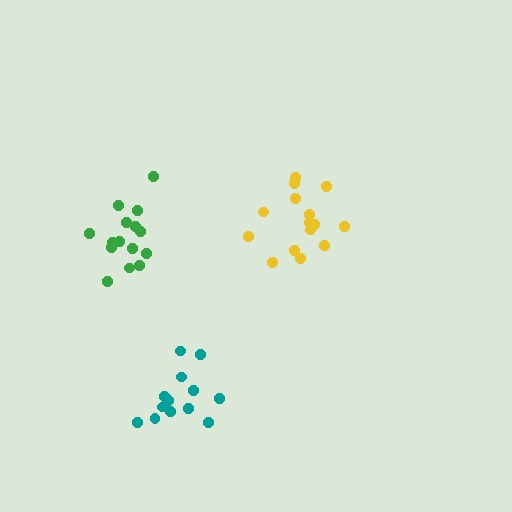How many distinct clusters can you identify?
There are 3 distinct clusters.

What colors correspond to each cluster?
The clusters are colored: yellow, teal, green.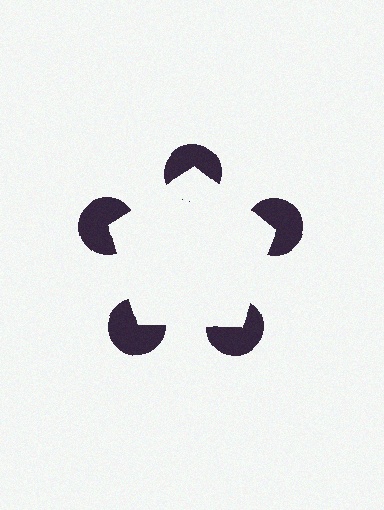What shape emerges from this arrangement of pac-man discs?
An illusory pentagon — its edges are inferred from the aligned wedge cuts in the pac-man discs, not physically drawn.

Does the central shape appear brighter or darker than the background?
It typically appears slightly brighter than the background, even though no actual brightness change is drawn.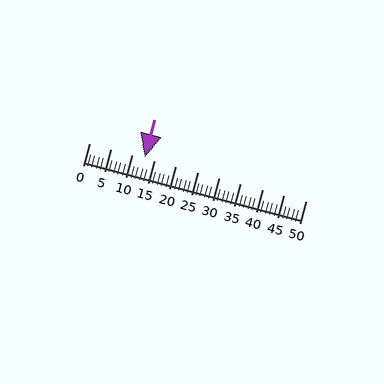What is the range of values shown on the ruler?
The ruler shows values from 0 to 50.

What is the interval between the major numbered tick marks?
The major tick marks are spaced 5 units apart.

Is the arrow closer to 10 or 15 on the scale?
The arrow is closer to 15.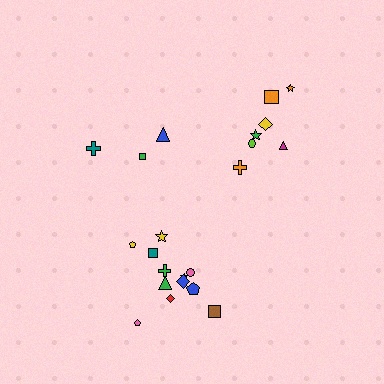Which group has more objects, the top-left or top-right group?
The top-right group.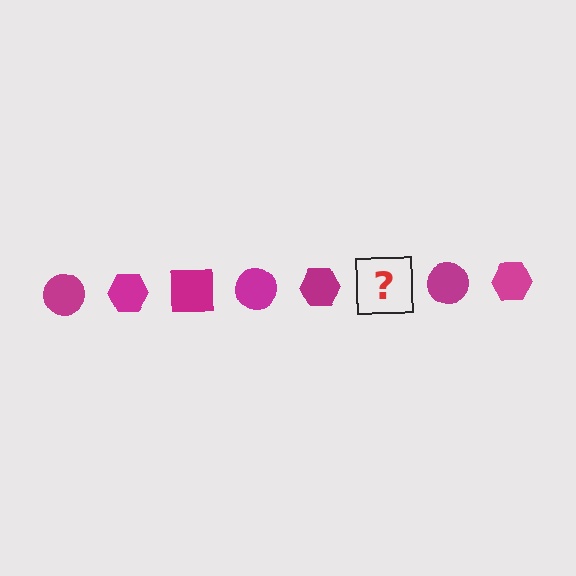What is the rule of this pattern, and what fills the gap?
The rule is that the pattern cycles through circle, hexagon, square shapes in magenta. The gap should be filled with a magenta square.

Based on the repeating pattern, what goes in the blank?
The blank should be a magenta square.